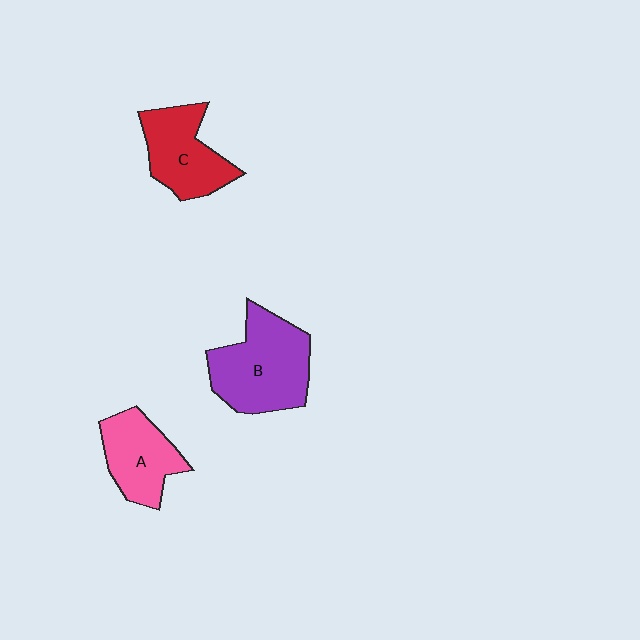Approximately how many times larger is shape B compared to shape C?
Approximately 1.3 times.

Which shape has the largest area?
Shape B (purple).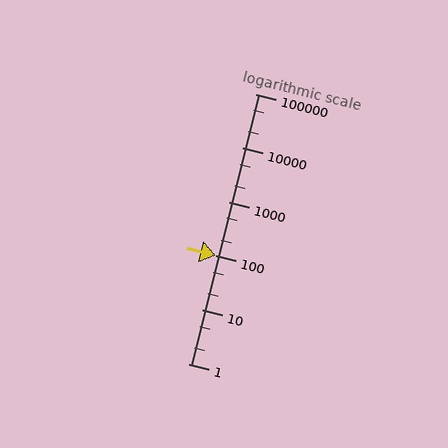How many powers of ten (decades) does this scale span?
The scale spans 5 decades, from 1 to 100000.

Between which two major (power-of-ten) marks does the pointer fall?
The pointer is between 100 and 1000.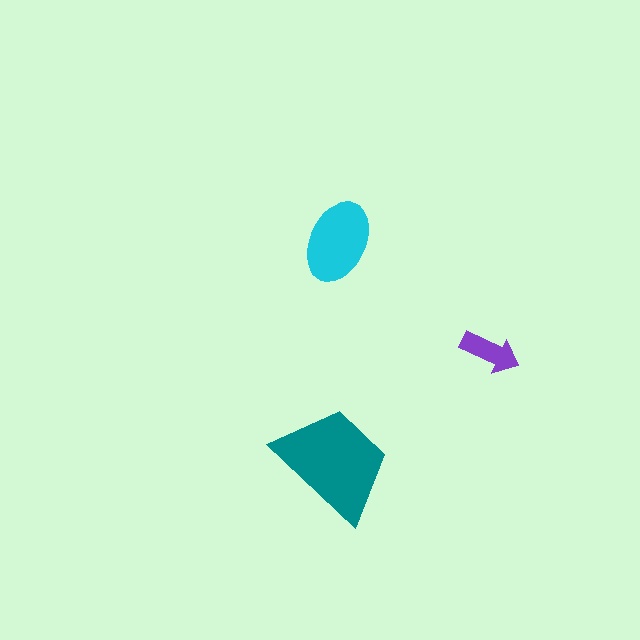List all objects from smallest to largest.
The purple arrow, the cyan ellipse, the teal trapezoid.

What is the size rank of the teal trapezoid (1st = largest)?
1st.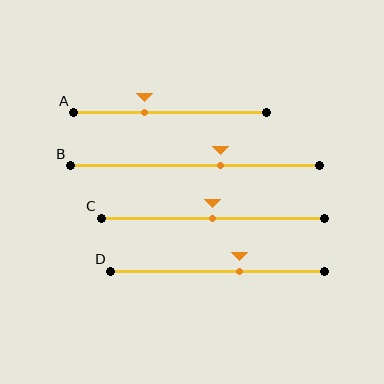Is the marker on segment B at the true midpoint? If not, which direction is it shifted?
No, the marker on segment B is shifted to the right by about 10% of the segment length.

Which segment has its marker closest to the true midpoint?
Segment C has its marker closest to the true midpoint.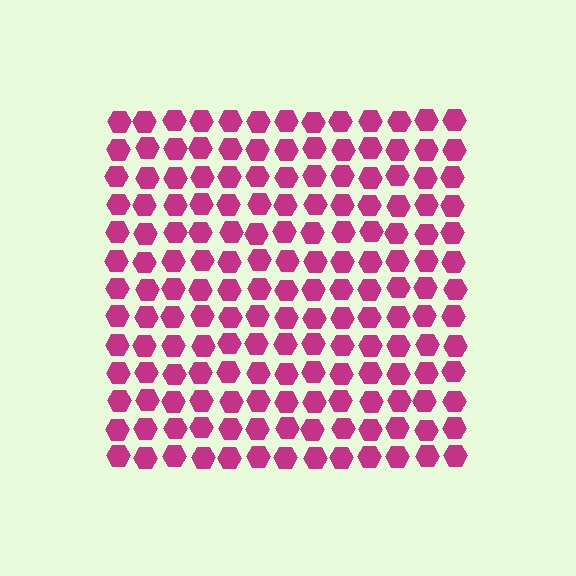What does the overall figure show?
The overall figure shows a square.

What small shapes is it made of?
It is made of small hexagons.